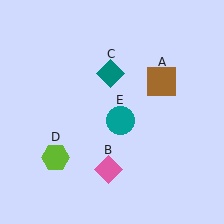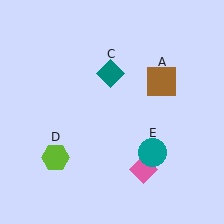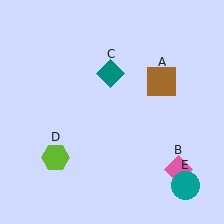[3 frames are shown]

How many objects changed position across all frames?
2 objects changed position: pink diamond (object B), teal circle (object E).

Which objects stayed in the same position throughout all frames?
Brown square (object A) and teal diamond (object C) and lime hexagon (object D) remained stationary.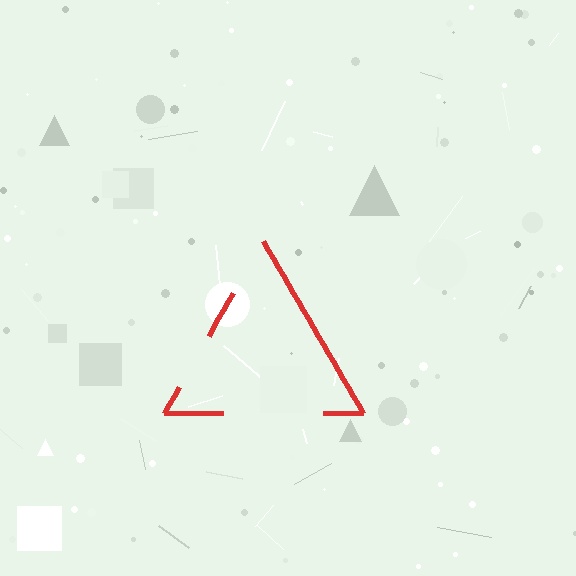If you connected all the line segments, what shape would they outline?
They would outline a triangle.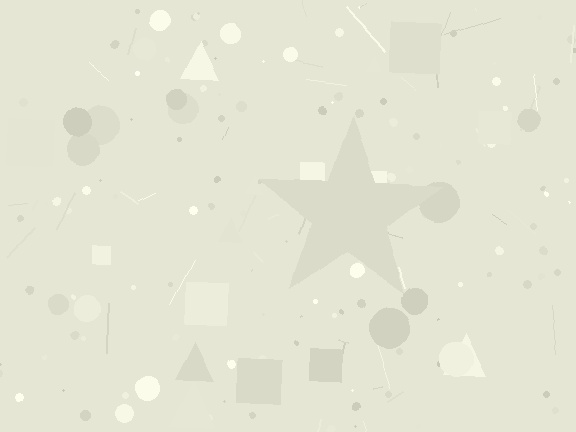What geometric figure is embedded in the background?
A star is embedded in the background.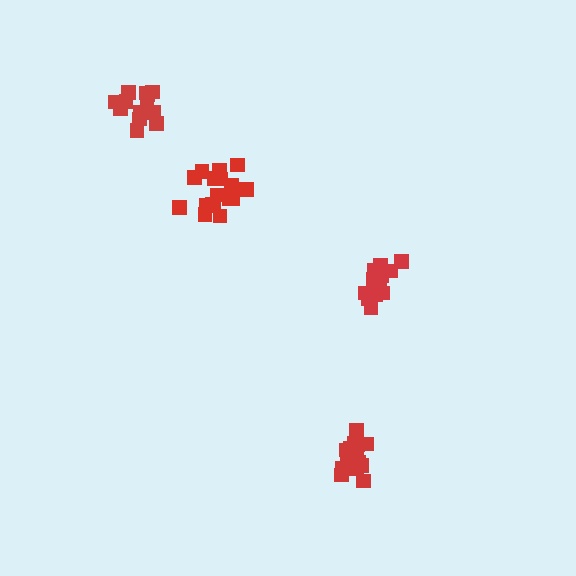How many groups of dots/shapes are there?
There are 4 groups.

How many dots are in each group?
Group 1: 17 dots, Group 2: 17 dots, Group 3: 14 dots, Group 4: 13 dots (61 total).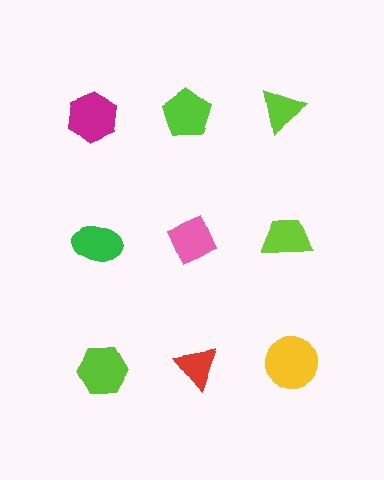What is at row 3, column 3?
A yellow circle.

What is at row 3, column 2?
A red triangle.